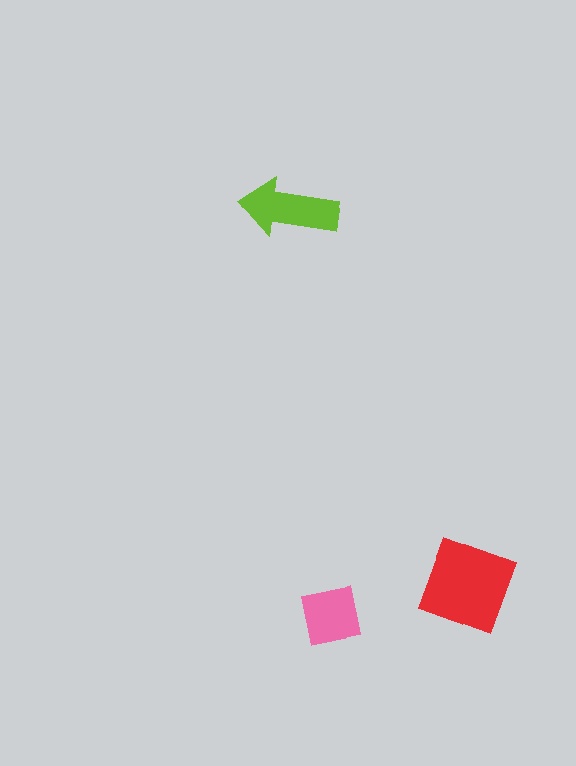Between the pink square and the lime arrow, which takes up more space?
The lime arrow.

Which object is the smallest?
The pink square.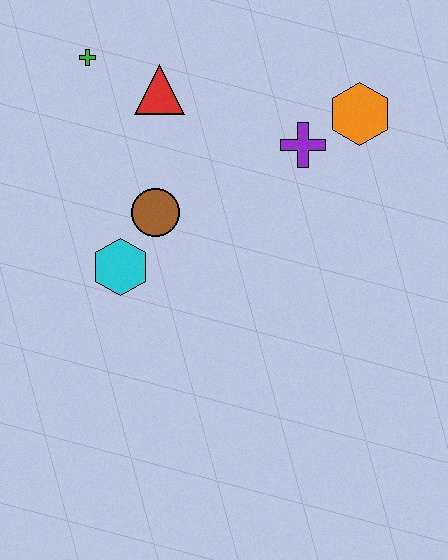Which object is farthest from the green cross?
The orange hexagon is farthest from the green cross.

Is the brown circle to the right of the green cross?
Yes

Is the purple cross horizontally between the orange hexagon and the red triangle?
Yes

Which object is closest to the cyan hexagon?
The brown circle is closest to the cyan hexagon.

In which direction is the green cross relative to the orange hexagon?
The green cross is to the left of the orange hexagon.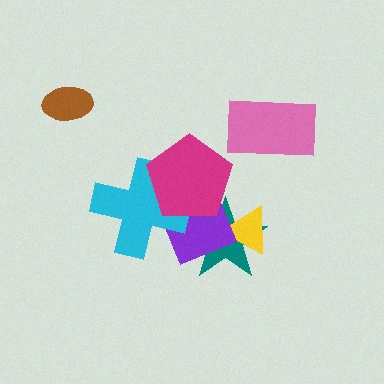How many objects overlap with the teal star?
3 objects overlap with the teal star.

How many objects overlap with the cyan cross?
2 objects overlap with the cyan cross.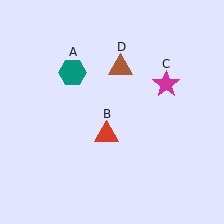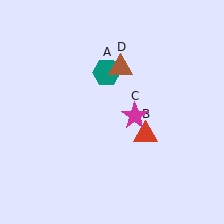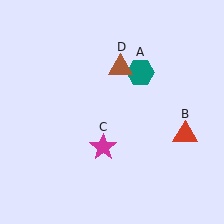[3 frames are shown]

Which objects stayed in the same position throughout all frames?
Brown triangle (object D) remained stationary.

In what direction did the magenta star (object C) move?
The magenta star (object C) moved down and to the left.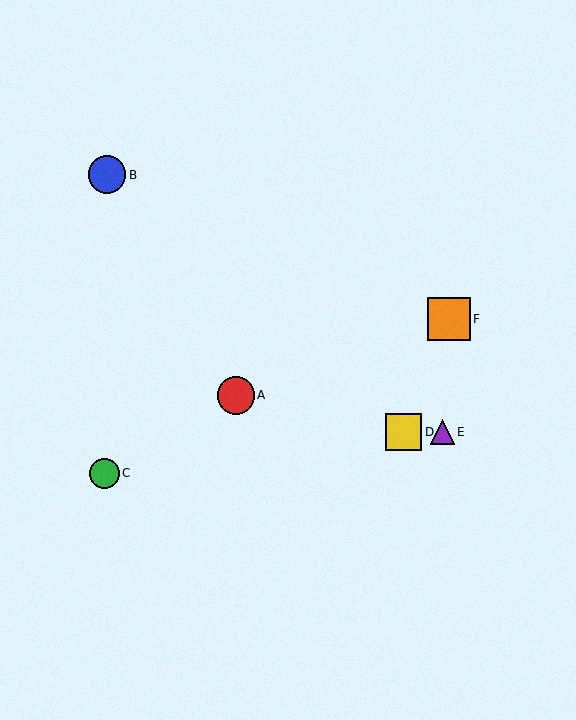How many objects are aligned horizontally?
2 objects (D, E) are aligned horizontally.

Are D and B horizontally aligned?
No, D is at y≈432 and B is at y≈175.